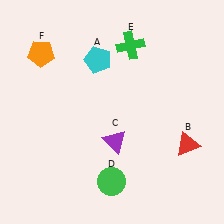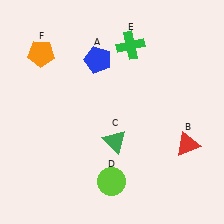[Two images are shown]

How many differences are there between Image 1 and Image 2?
There are 3 differences between the two images.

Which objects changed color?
A changed from cyan to blue. C changed from purple to green. D changed from green to lime.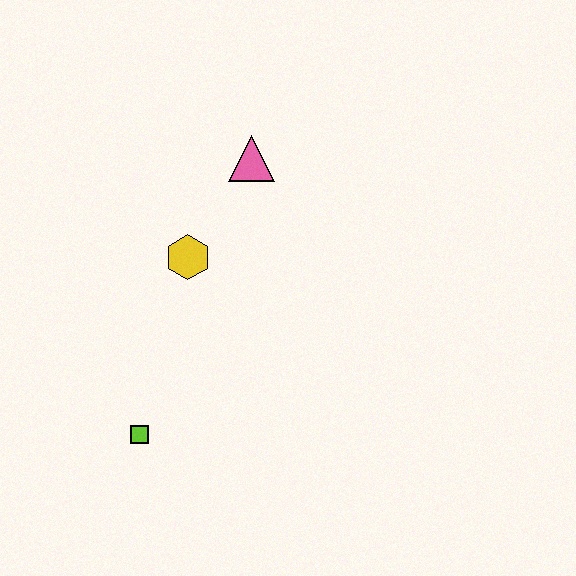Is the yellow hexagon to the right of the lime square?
Yes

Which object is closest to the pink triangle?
The yellow hexagon is closest to the pink triangle.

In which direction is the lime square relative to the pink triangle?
The lime square is below the pink triangle.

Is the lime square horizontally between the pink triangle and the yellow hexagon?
No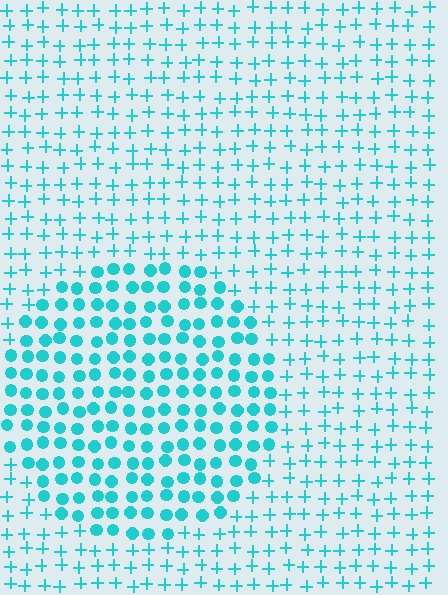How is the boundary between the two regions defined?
The boundary is defined by a change in element shape: circles inside vs. plus signs outside. All elements share the same color and spacing.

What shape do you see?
I see a circle.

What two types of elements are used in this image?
The image uses circles inside the circle region and plus signs outside it.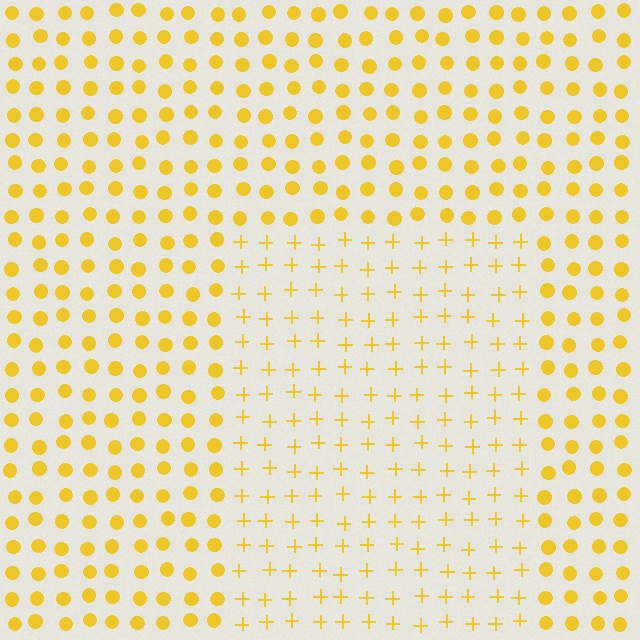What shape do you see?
I see a rectangle.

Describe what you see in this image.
The image is filled with small yellow elements arranged in a uniform grid. A rectangle-shaped region contains plus signs, while the surrounding area contains circles. The boundary is defined purely by the change in element shape.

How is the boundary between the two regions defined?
The boundary is defined by a change in element shape: plus signs inside vs. circles outside. All elements share the same color and spacing.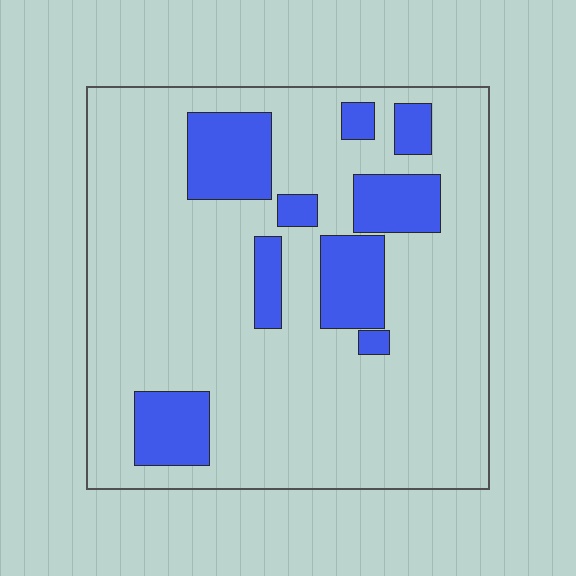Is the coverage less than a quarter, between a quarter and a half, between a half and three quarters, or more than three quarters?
Less than a quarter.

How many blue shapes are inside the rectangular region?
9.